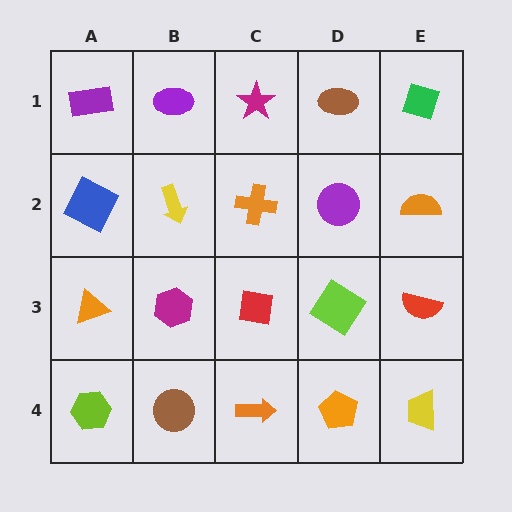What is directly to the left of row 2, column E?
A purple circle.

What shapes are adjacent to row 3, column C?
An orange cross (row 2, column C), an orange arrow (row 4, column C), a magenta hexagon (row 3, column B), a lime diamond (row 3, column D).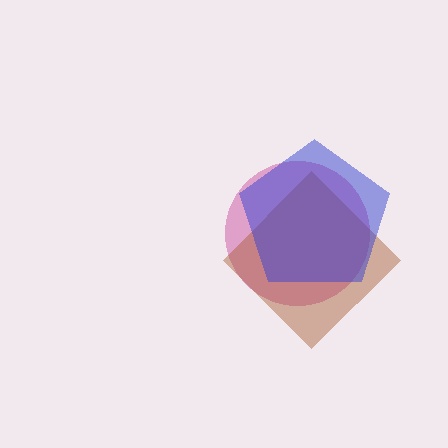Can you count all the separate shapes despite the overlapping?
Yes, there are 3 separate shapes.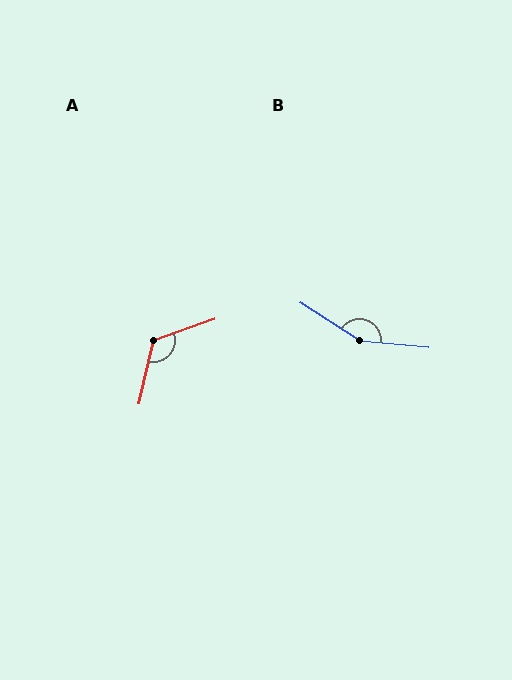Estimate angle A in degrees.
Approximately 122 degrees.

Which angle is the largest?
B, at approximately 153 degrees.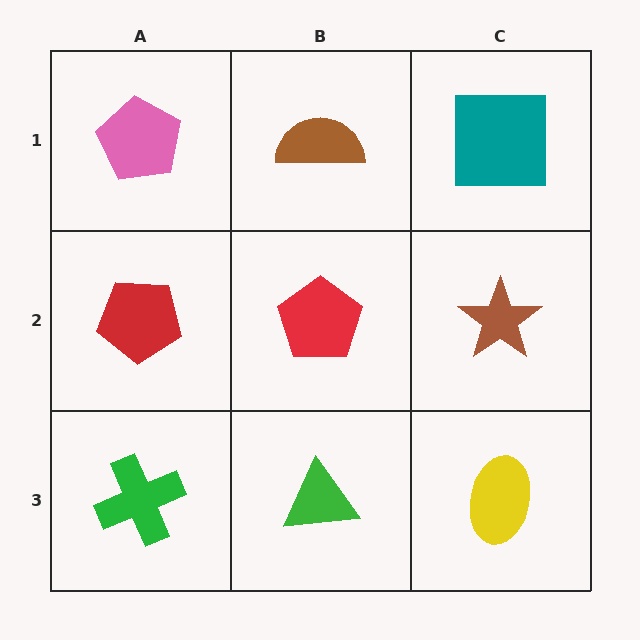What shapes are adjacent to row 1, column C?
A brown star (row 2, column C), a brown semicircle (row 1, column B).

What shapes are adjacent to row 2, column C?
A teal square (row 1, column C), a yellow ellipse (row 3, column C), a red pentagon (row 2, column B).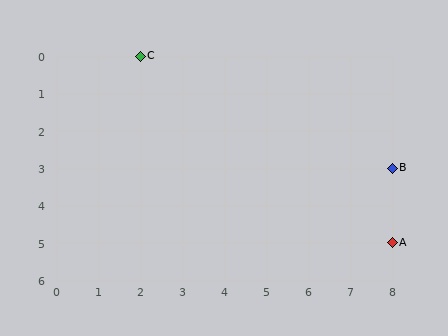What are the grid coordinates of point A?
Point A is at grid coordinates (8, 5).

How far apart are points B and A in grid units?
Points B and A are 2 rows apart.